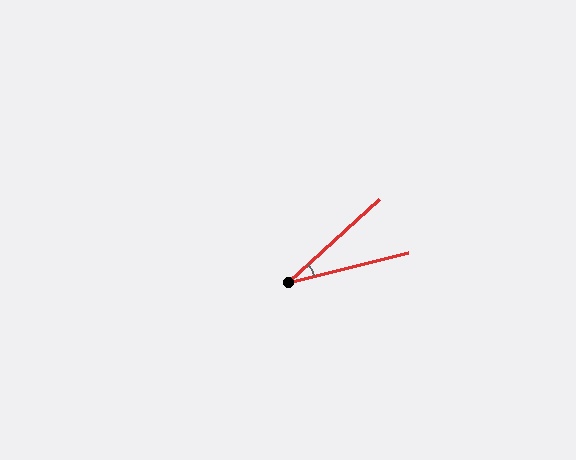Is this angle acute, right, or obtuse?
It is acute.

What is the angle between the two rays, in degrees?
Approximately 29 degrees.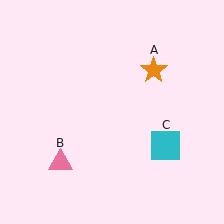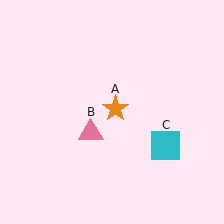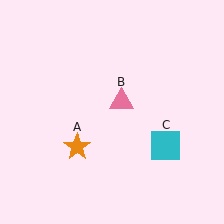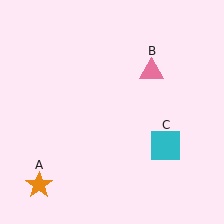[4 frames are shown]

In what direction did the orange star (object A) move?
The orange star (object A) moved down and to the left.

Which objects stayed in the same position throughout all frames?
Cyan square (object C) remained stationary.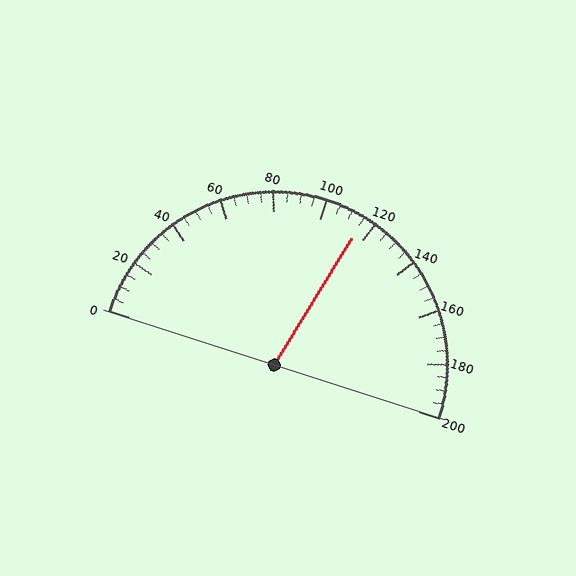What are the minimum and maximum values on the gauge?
The gauge ranges from 0 to 200.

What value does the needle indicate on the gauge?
The needle indicates approximately 115.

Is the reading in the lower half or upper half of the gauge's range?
The reading is in the upper half of the range (0 to 200).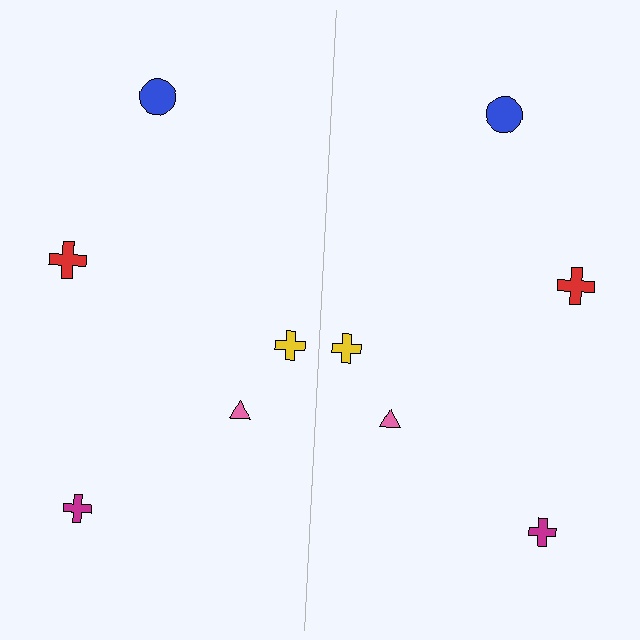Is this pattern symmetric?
Yes, this pattern has bilateral (reflection) symmetry.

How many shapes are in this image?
There are 10 shapes in this image.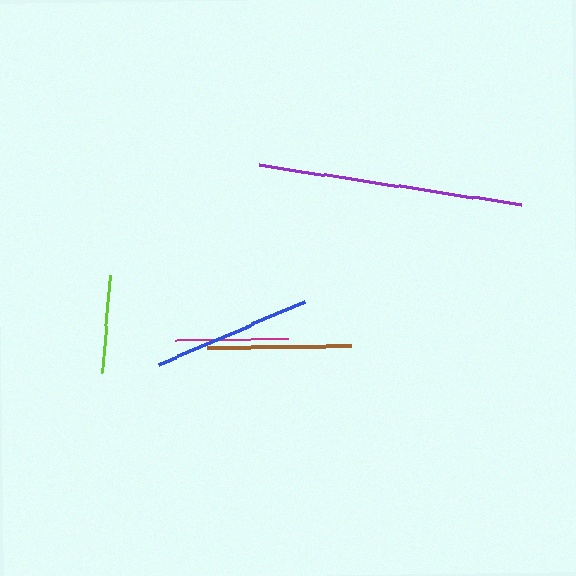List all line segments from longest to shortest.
From longest to shortest: purple, blue, brown, magenta, lime.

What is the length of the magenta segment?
The magenta segment is approximately 114 pixels long.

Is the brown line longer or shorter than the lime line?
The brown line is longer than the lime line.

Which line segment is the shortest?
The lime line is the shortest at approximately 97 pixels.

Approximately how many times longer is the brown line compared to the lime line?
The brown line is approximately 1.5 times the length of the lime line.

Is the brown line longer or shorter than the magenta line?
The brown line is longer than the magenta line.